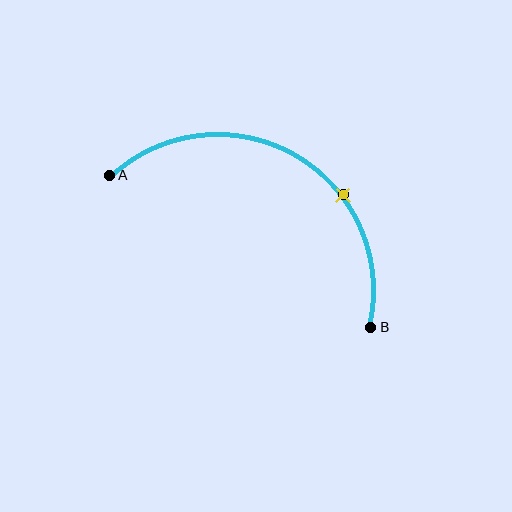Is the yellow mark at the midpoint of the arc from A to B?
No. The yellow mark lies on the arc but is closer to endpoint B. The arc midpoint would be at the point on the curve equidistant along the arc from both A and B.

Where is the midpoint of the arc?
The arc midpoint is the point on the curve farthest from the straight line joining A and B. It sits above that line.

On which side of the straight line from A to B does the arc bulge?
The arc bulges above the straight line connecting A and B.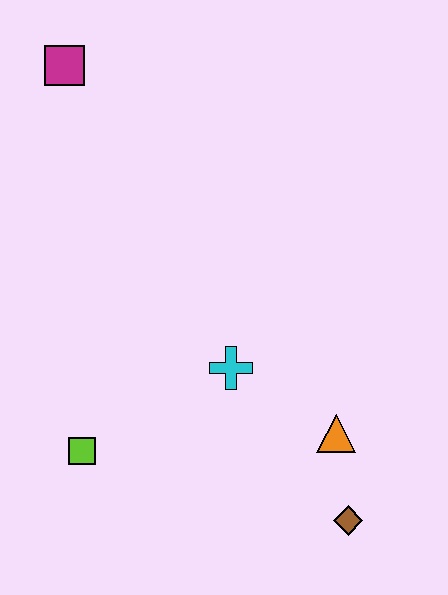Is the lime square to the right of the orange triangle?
No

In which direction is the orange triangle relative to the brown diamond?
The orange triangle is above the brown diamond.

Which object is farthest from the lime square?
The magenta square is farthest from the lime square.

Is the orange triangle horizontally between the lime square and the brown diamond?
Yes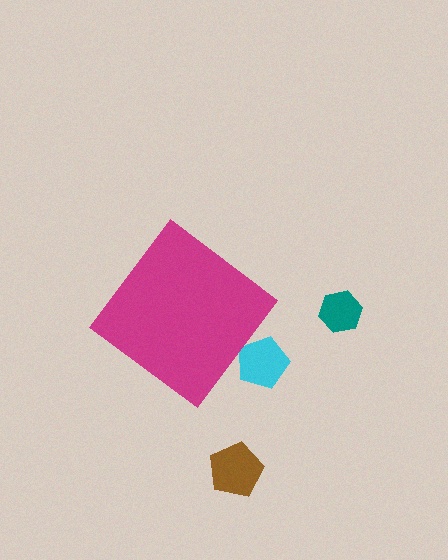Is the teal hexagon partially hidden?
No, the teal hexagon is fully visible.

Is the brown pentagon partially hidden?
No, the brown pentagon is fully visible.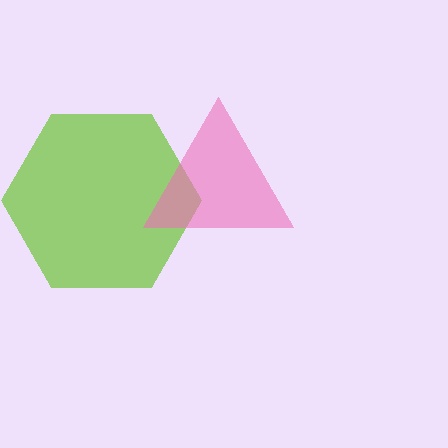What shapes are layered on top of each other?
The layered shapes are: a lime hexagon, a pink triangle.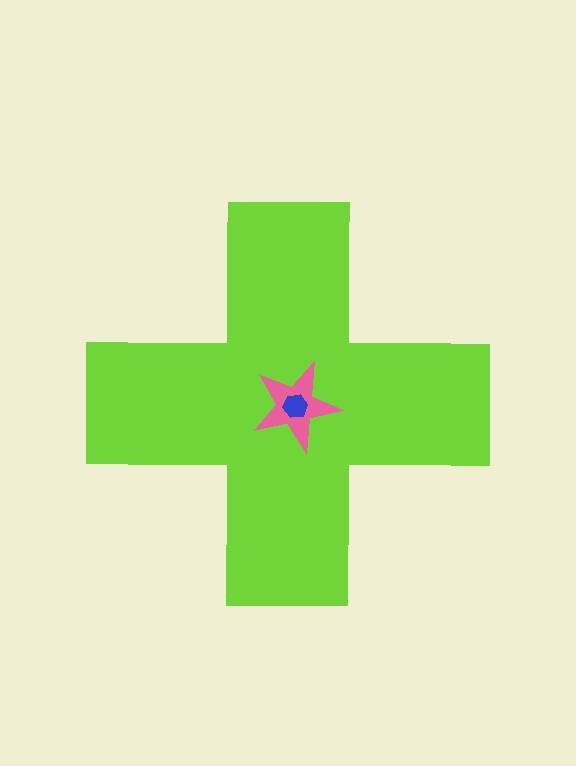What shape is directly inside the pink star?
The blue hexagon.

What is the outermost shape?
The lime cross.